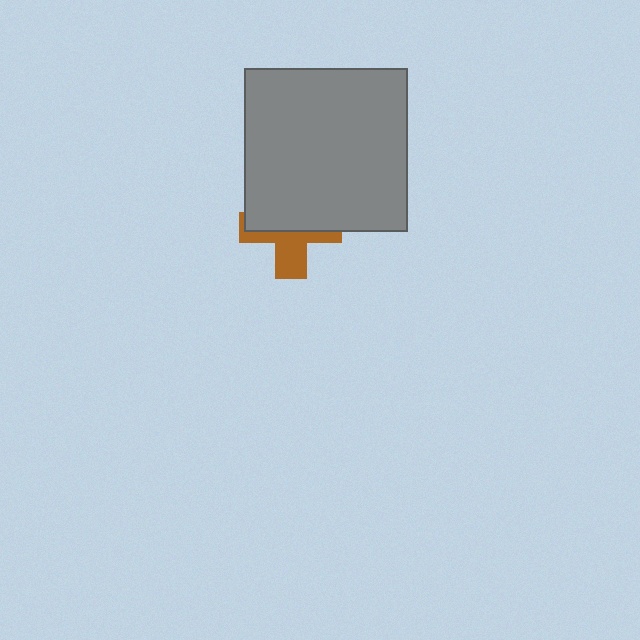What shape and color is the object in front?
The object in front is a gray square.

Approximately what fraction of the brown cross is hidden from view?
Roughly 56% of the brown cross is hidden behind the gray square.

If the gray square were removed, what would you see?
You would see the complete brown cross.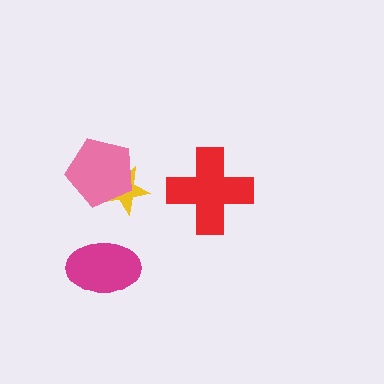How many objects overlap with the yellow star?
1 object overlaps with the yellow star.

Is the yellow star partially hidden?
Yes, it is partially covered by another shape.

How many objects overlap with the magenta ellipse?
0 objects overlap with the magenta ellipse.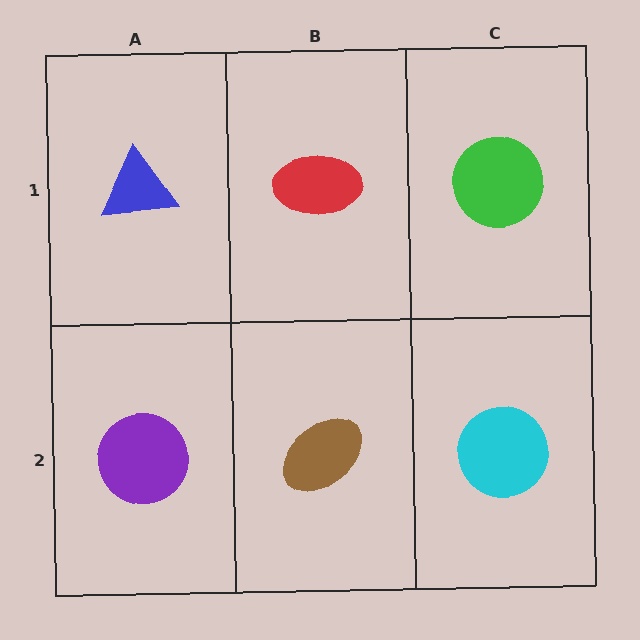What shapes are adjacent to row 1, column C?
A cyan circle (row 2, column C), a red ellipse (row 1, column B).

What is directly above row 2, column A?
A blue triangle.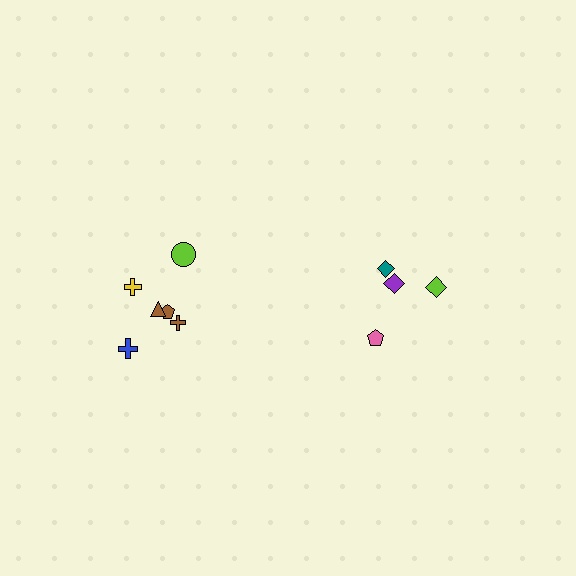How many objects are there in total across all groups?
There are 10 objects.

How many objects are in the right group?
There are 4 objects.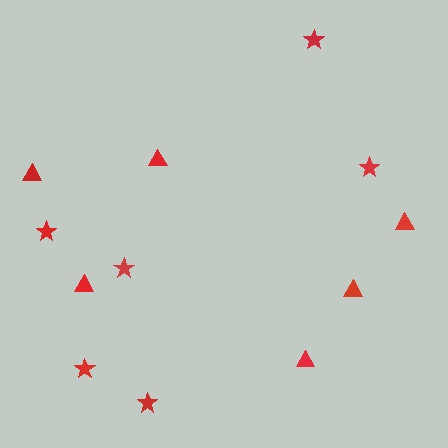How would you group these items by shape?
There are 2 groups: one group of stars (6) and one group of triangles (6).